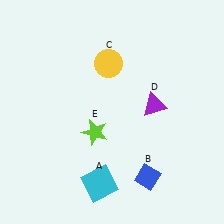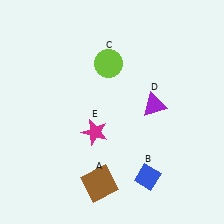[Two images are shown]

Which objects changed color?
A changed from cyan to brown. C changed from yellow to lime. E changed from lime to magenta.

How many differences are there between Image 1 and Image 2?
There are 3 differences between the two images.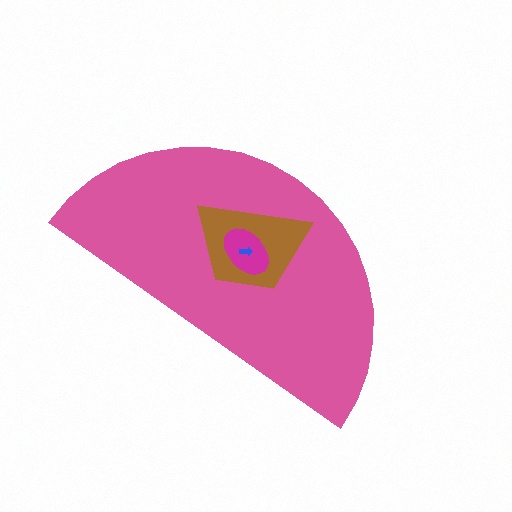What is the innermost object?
The blue arrow.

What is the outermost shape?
The pink semicircle.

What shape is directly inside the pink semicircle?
The brown trapezoid.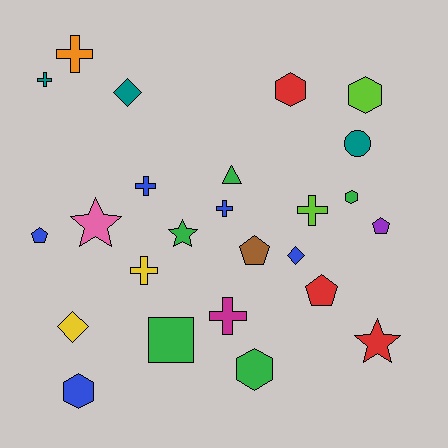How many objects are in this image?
There are 25 objects.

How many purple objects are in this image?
There is 1 purple object.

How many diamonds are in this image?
There are 3 diamonds.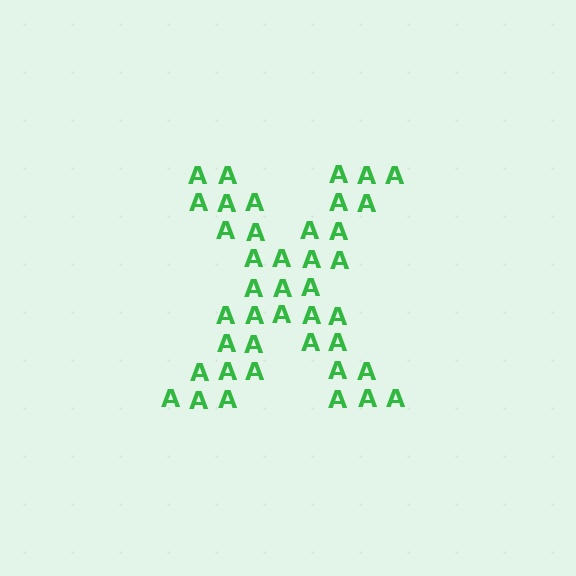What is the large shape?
The large shape is the letter X.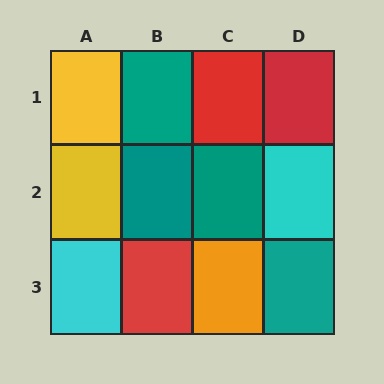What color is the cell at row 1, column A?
Yellow.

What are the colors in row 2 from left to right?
Yellow, teal, teal, cyan.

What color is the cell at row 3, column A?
Cyan.